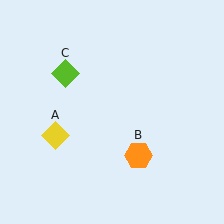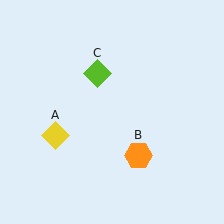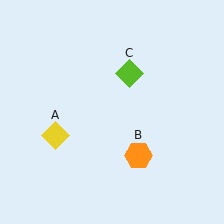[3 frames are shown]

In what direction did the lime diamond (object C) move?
The lime diamond (object C) moved right.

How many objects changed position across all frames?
1 object changed position: lime diamond (object C).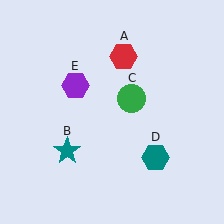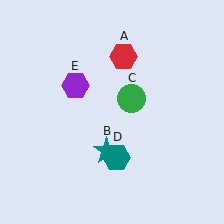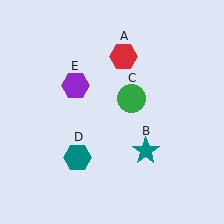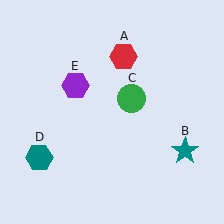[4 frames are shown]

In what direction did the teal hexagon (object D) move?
The teal hexagon (object D) moved left.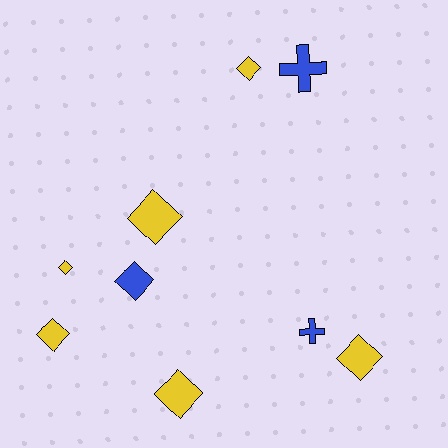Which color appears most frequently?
Yellow, with 6 objects.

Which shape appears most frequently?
Diamond, with 7 objects.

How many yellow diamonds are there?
There are 6 yellow diamonds.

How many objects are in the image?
There are 9 objects.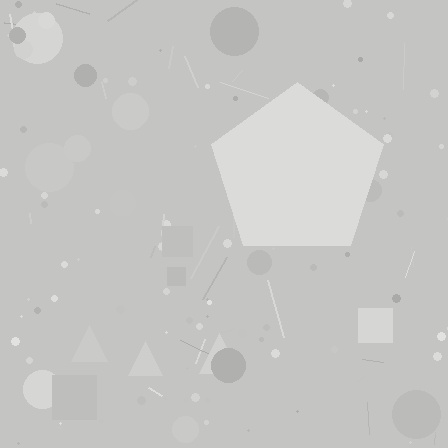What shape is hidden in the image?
A pentagon is hidden in the image.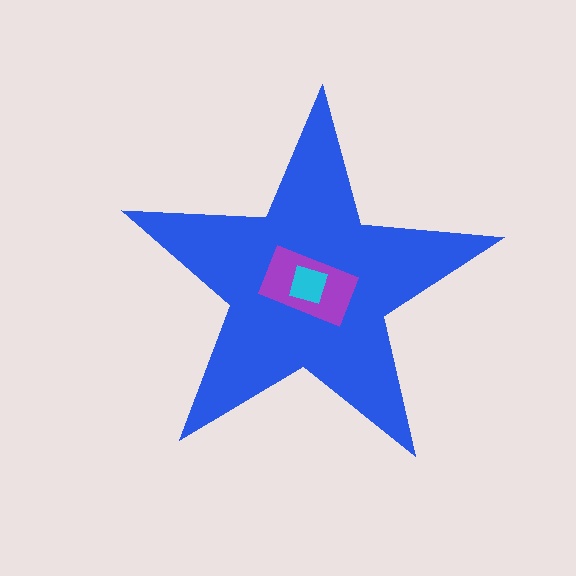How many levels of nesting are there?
3.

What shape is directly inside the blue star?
The purple rectangle.